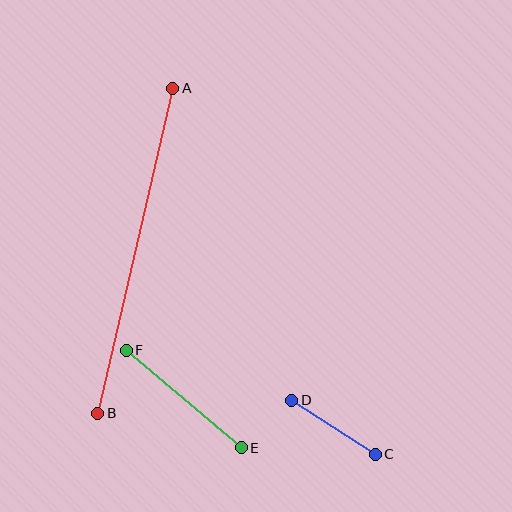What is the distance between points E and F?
The distance is approximately 151 pixels.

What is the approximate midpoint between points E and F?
The midpoint is at approximately (184, 399) pixels.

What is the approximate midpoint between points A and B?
The midpoint is at approximately (135, 251) pixels.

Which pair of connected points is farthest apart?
Points A and B are farthest apart.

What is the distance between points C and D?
The distance is approximately 99 pixels.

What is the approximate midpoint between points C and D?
The midpoint is at approximately (334, 427) pixels.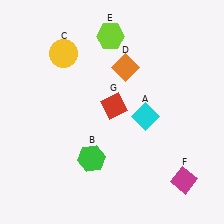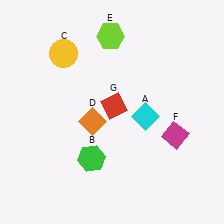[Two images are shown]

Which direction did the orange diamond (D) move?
The orange diamond (D) moved down.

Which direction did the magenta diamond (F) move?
The magenta diamond (F) moved up.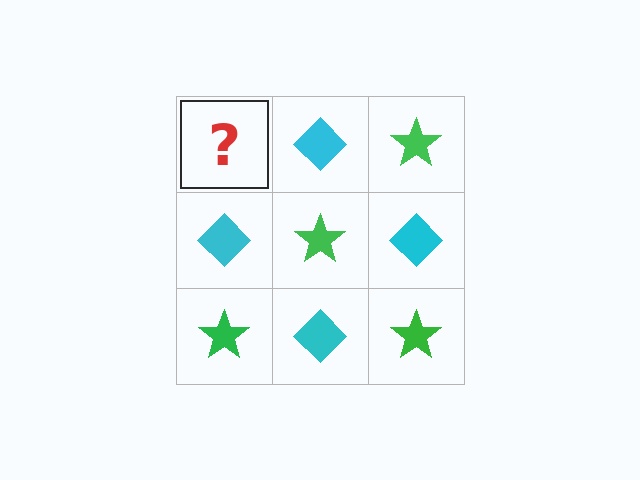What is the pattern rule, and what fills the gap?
The rule is that it alternates green star and cyan diamond in a checkerboard pattern. The gap should be filled with a green star.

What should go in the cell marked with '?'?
The missing cell should contain a green star.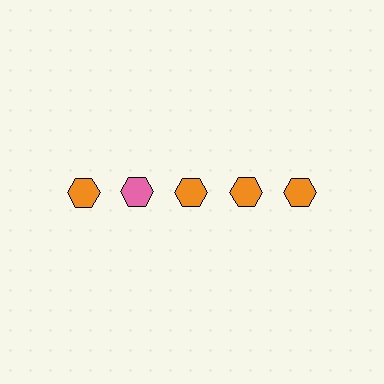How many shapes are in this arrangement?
There are 5 shapes arranged in a grid pattern.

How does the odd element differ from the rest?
It has a different color: pink instead of orange.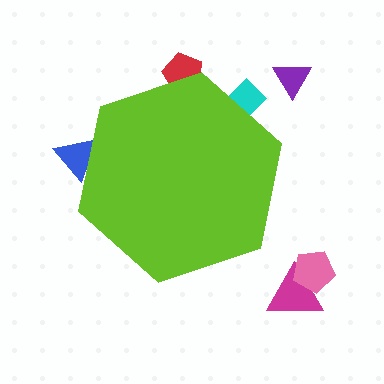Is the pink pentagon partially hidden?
No, the pink pentagon is fully visible.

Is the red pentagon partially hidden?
Yes, the red pentagon is partially hidden behind the lime hexagon.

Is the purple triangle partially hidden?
No, the purple triangle is fully visible.